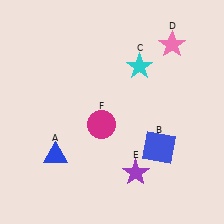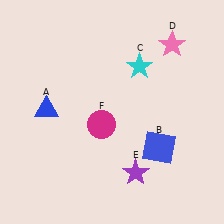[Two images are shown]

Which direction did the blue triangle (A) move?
The blue triangle (A) moved up.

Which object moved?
The blue triangle (A) moved up.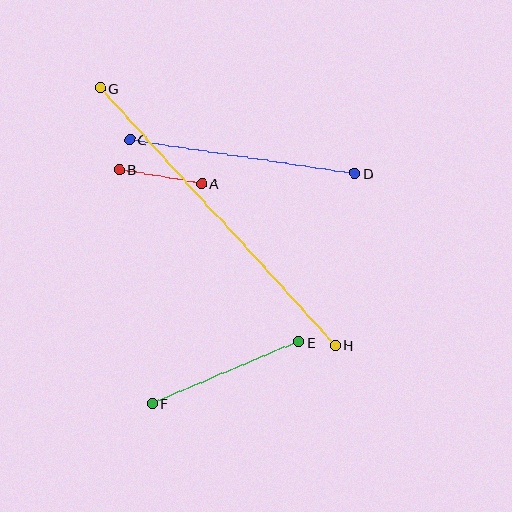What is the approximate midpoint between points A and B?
The midpoint is at approximately (161, 177) pixels.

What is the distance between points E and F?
The distance is approximately 159 pixels.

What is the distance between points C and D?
The distance is approximately 228 pixels.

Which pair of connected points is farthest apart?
Points G and H are farthest apart.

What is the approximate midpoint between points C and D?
The midpoint is at approximately (242, 156) pixels.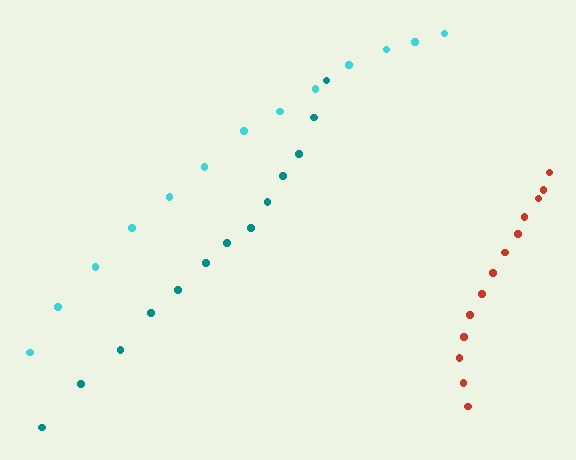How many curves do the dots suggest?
There are 3 distinct paths.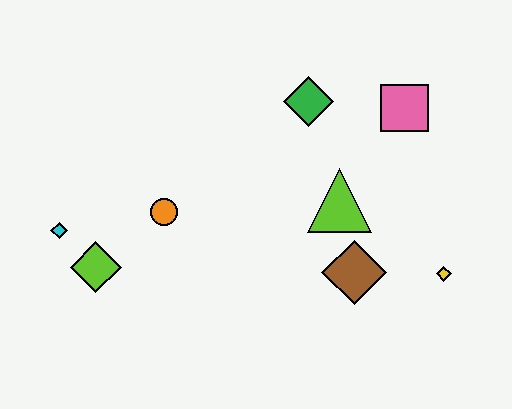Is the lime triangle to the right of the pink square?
No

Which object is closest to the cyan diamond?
The lime diamond is closest to the cyan diamond.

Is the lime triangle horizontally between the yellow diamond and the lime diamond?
Yes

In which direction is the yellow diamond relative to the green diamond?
The yellow diamond is below the green diamond.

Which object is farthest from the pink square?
The cyan diamond is farthest from the pink square.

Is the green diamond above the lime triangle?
Yes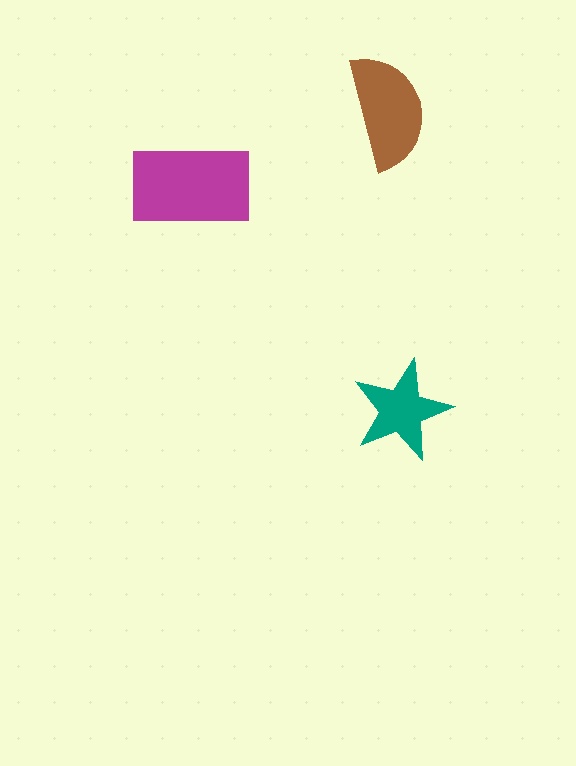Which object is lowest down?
The teal star is bottommost.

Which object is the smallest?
The teal star.